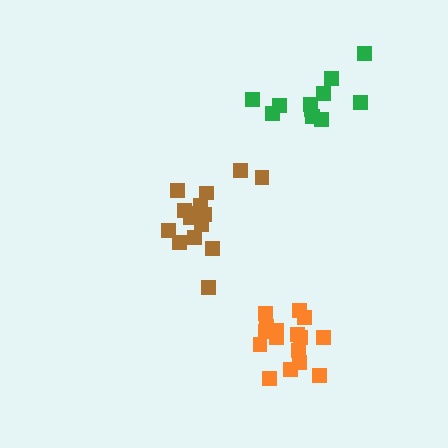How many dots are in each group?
Group 1: 15 dots, Group 2: 11 dots, Group 3: 16 dots (42 total).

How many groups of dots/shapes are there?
There are 3 groups.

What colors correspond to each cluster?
The clusters are colored: brown, green, orange.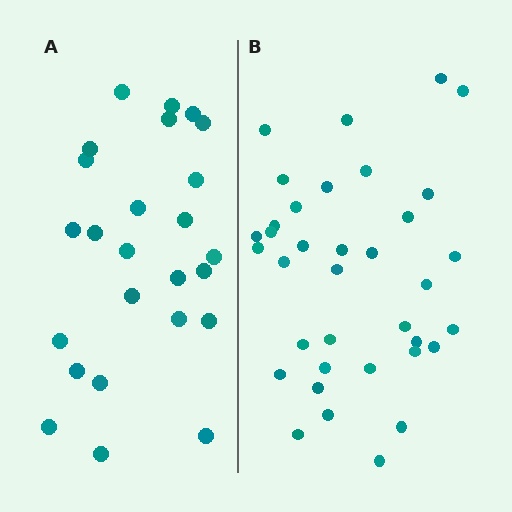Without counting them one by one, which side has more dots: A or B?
Region B (the right region) has more dots.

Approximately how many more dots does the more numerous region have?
Region B has roughly 12 or so more dots than region A.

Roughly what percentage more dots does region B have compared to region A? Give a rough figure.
About 45% more.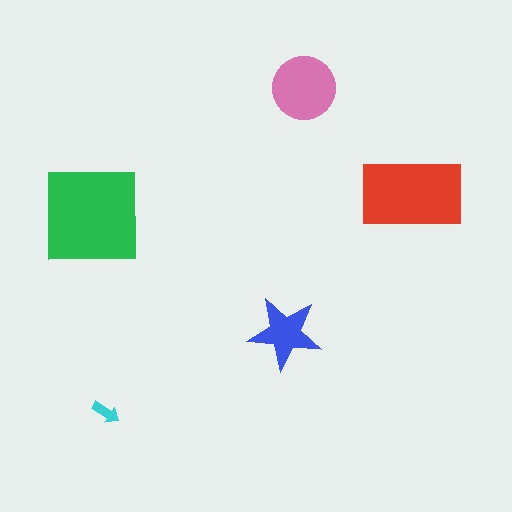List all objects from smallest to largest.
The cyan arrow, the blue star, the pink circle, the red rectangle, the green square.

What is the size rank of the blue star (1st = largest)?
4th.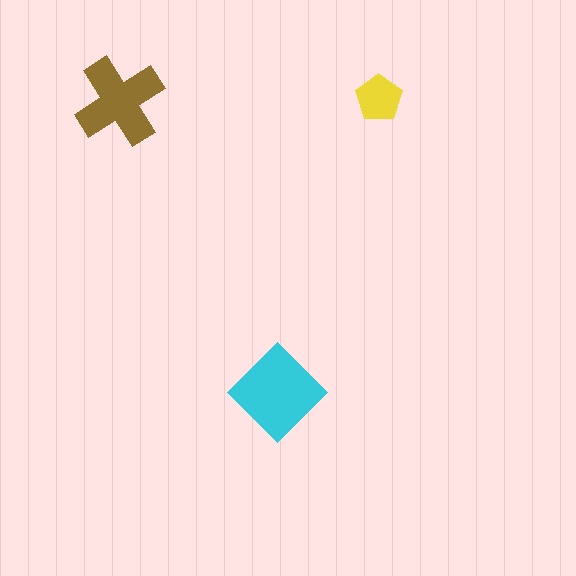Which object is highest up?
The yellow pentagon is topmost.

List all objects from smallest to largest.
The yellow pentagon, the brown cross, the cyan diamond.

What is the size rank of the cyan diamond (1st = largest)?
1st.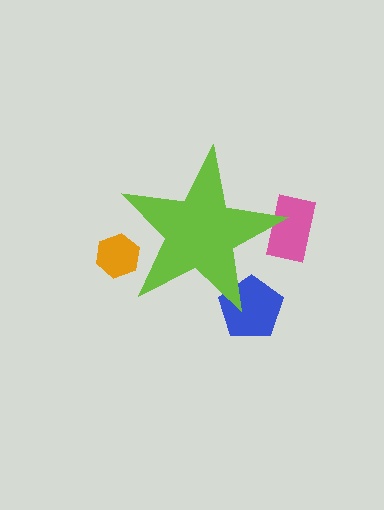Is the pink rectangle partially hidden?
Yes, the pink rectangle is partially hidden behind the lime star.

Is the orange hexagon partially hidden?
Yes, the orange hexagon is partially hidden behind the lime star.